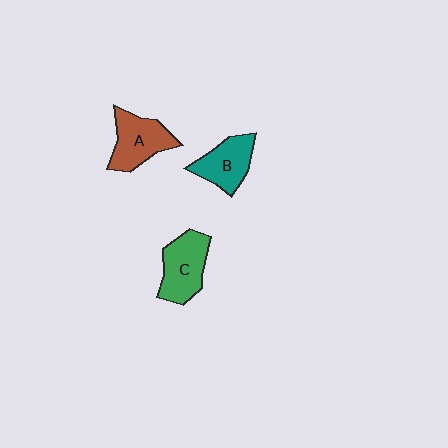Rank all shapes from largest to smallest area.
From largest to smallest: C (green), A (brown), B (teal).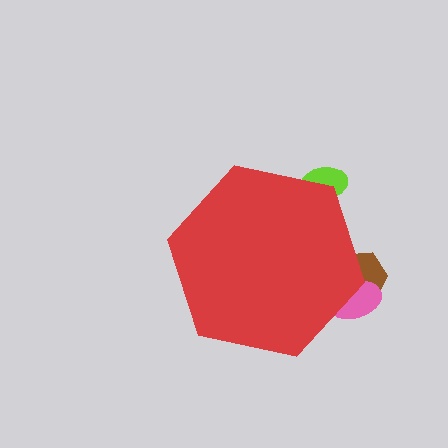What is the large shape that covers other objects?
A red hexagon.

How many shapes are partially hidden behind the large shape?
3 shapes are partially hidden.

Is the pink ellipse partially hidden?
Yes, the pink ellipse is partially hidden behind the red hexagon.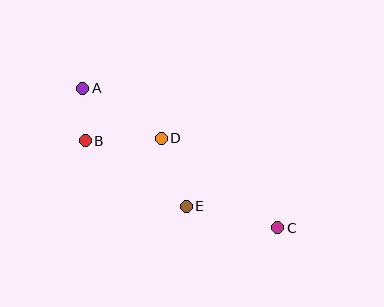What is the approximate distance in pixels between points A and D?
The distance between A and D is approximately 93 pixels.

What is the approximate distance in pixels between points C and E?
The distance between C and E is approximately 94 pixels.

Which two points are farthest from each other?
Points A and C are farthest from each other.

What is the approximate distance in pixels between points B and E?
The distance between B and E is approximately 120 pixels.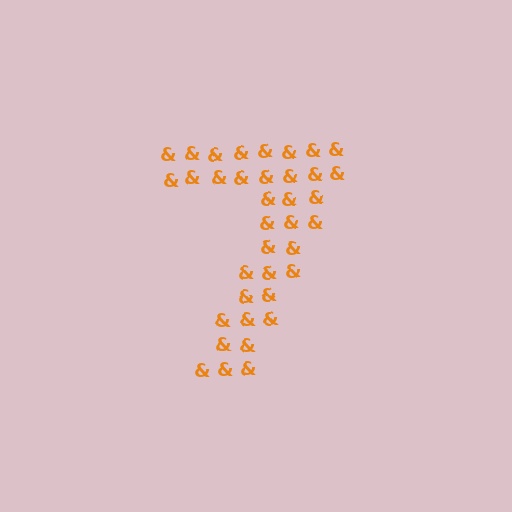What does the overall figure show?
The overall figure shows the digit 7.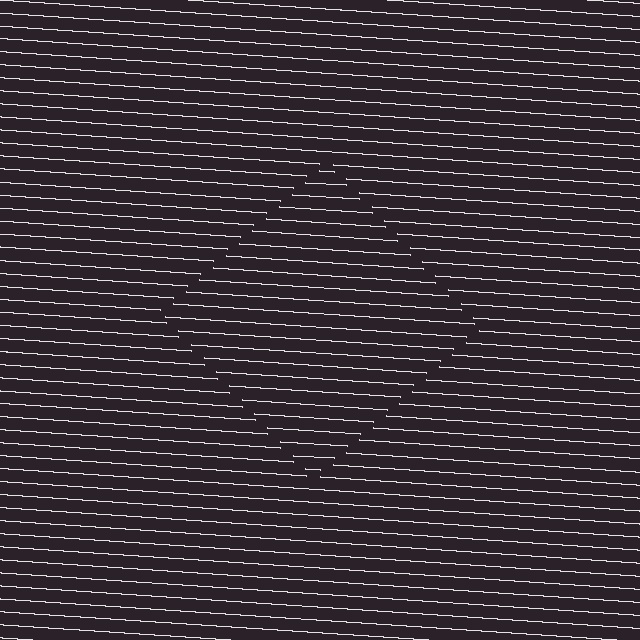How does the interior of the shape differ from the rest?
The interior of the shape contains the same grating, shifted by half a period — the contour is defined by the phase discontinuity where line-ends from the inner and outer gratings abut.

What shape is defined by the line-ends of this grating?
An illusory square. The interior of the shape contains the same grating, shifted by half a period — the contour is defined by the phase discontinuity where line-ends from the inner and outer gratings abut.